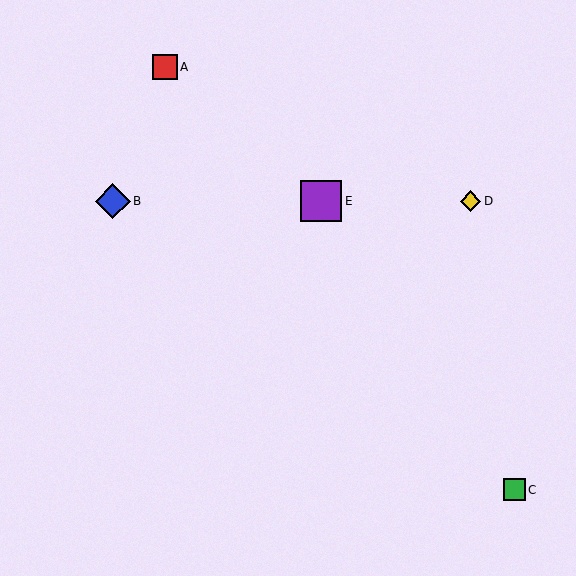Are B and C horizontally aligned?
No, B is at y≈201 and C is at y≈490.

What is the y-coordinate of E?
Object E is at y≈201.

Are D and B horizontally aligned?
Yes, both are at y≈201.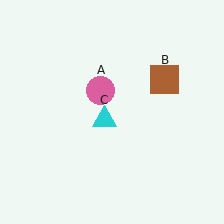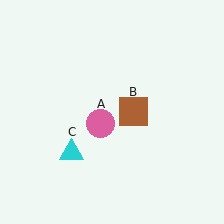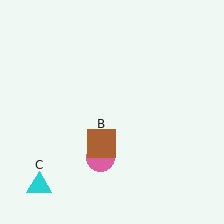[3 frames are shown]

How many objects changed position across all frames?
3 objects changed position: pink circle (object A), brown square (object B), cyan triangle (object C).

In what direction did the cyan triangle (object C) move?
The cyan triangle (object C) moved down and to the left.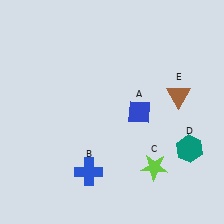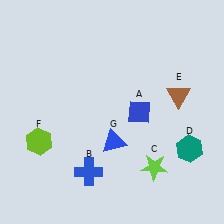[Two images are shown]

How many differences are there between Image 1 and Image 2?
There are 2 differences between the two images.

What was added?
A lime hexagon (F), a blue triangle (G) were added in Image 2.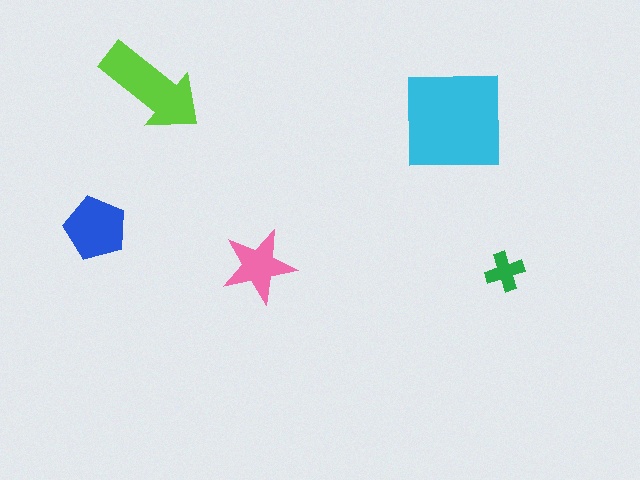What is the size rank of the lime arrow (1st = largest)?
2nd.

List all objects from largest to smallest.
The cyan square, the lime arrow, the blue pentagon, the pink star, the green cross.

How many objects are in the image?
There are 5 objects in the image.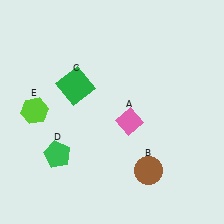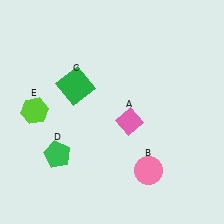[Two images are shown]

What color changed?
The circle (B) changed from brown in Image 1 to pink in Image 2.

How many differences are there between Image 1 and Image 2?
There is 1 difference between the two images.